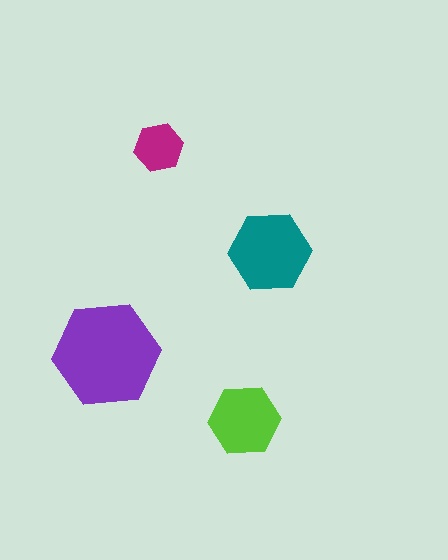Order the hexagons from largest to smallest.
the purple one, the teal one, the lime one, the magenta one.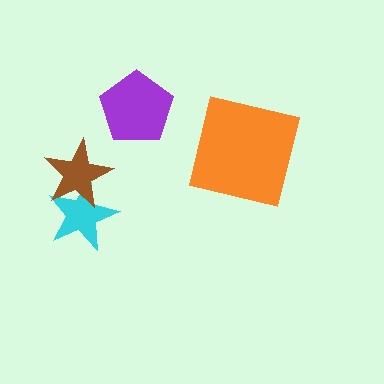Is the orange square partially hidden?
No, no other shape covers it.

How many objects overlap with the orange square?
0 objects overlap with the orange square.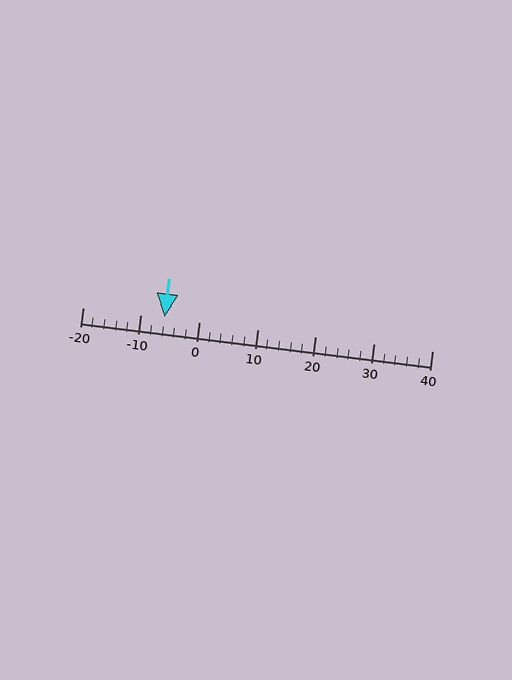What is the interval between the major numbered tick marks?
The major tick marks are spaced 10 units apart.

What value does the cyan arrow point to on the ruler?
The cyan arrow points to approximately -6.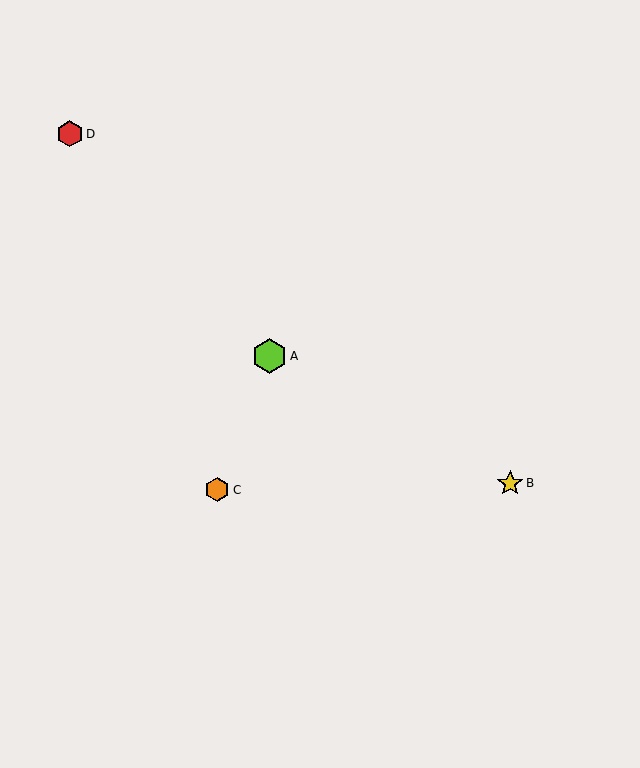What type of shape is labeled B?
Shape B is a yellow star.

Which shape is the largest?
The lime hexagon (labeled A) is the largest.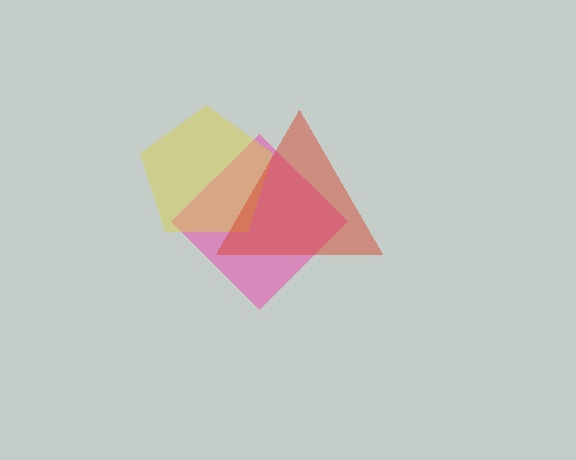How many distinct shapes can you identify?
There are 3 distinct shapes: a pink diamond, a yellow pentagon, a red triangle.